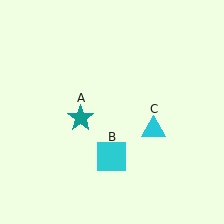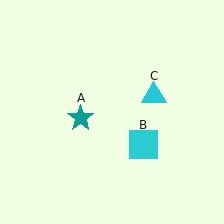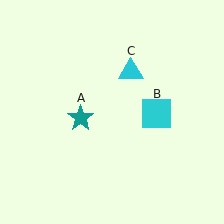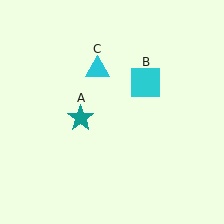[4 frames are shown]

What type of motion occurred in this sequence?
The cyan square (object B), cyan triangle (object C) rotated counterclockwise around the center of the scene.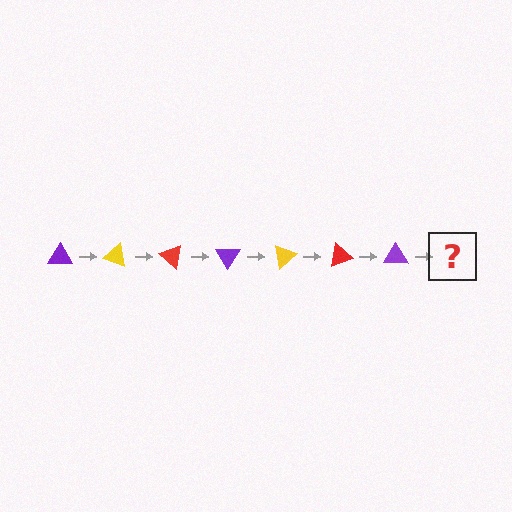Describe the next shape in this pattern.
It should be a yellow triangle, rotated 140 degrees from the start.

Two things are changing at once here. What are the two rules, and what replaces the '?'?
The two rules are that it rotates 20 degrees each step and the color cycles through purple, yellow, and red. The '?' should be a yellow triangle, rotated 140 degrees from the start.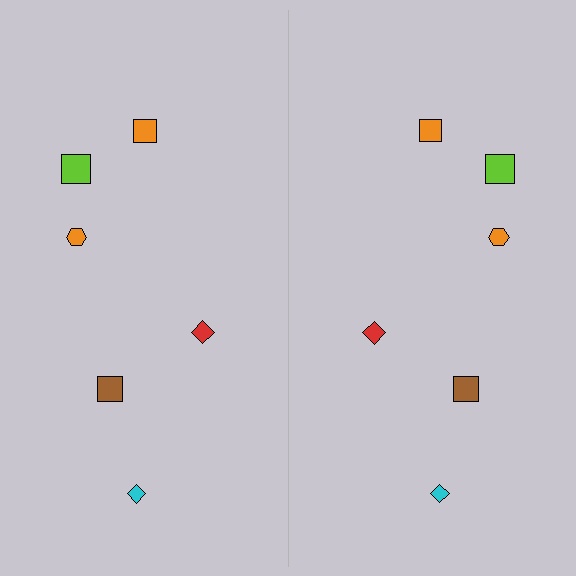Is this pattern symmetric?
Yes, this pattern has bilateral (reflection) symmetry.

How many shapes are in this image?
There are 12 shapes in this image.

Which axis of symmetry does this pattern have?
The pattern has a vertical axis of symmetry running through the center of the image.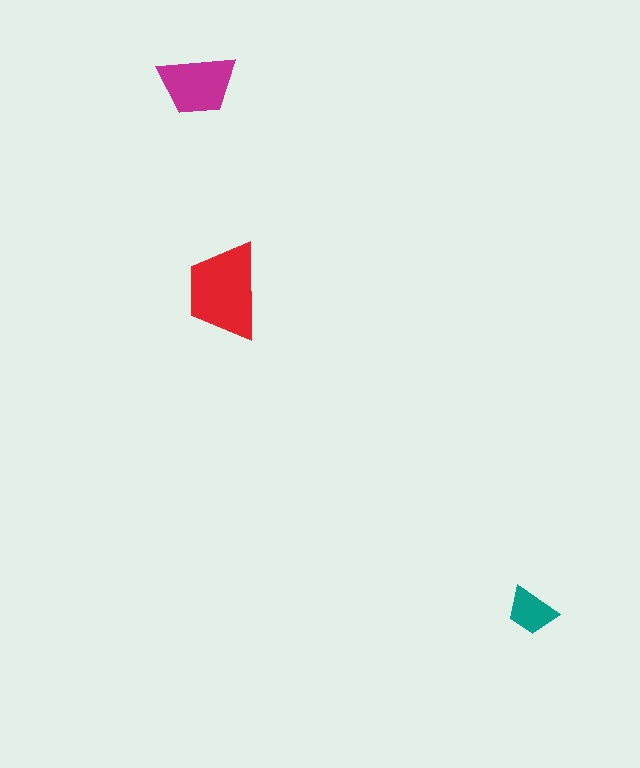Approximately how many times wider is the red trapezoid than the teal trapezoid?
About 2 times wider.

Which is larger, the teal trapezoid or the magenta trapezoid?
The magenta one.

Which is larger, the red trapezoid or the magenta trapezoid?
The red one.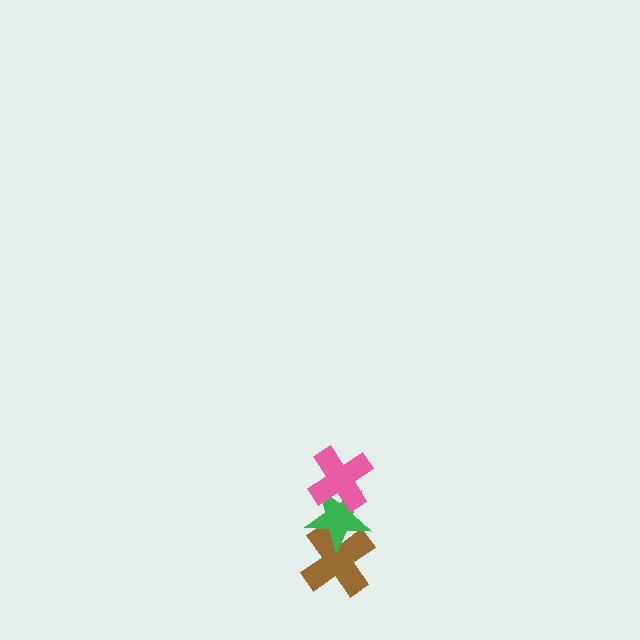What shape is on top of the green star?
The pink cross is on top of the green star.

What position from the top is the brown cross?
The brown cross is 3rd from the top.